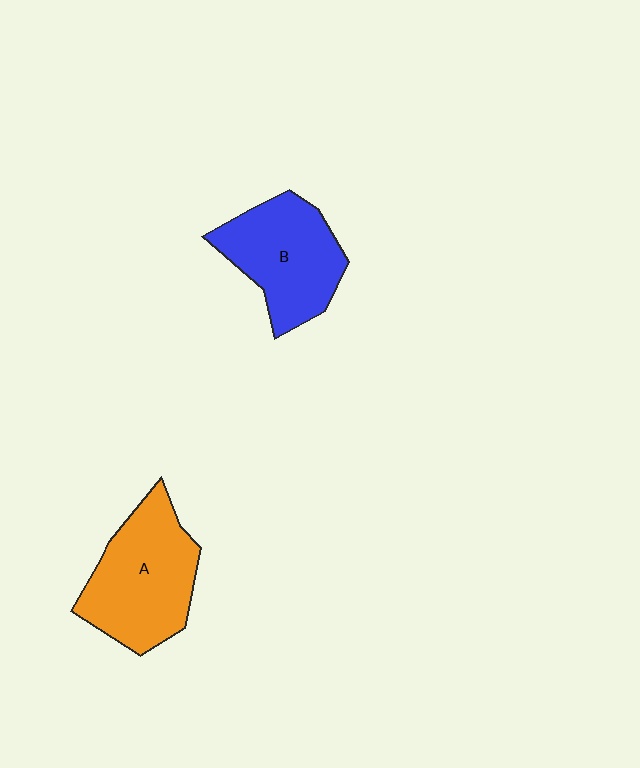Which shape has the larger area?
Shape A (orange).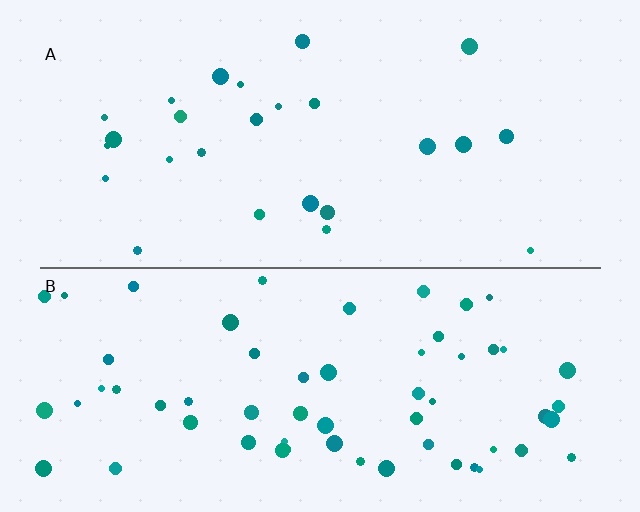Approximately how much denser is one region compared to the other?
Approximately 2.4× — region B over region A.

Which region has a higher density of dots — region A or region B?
B (the bottom).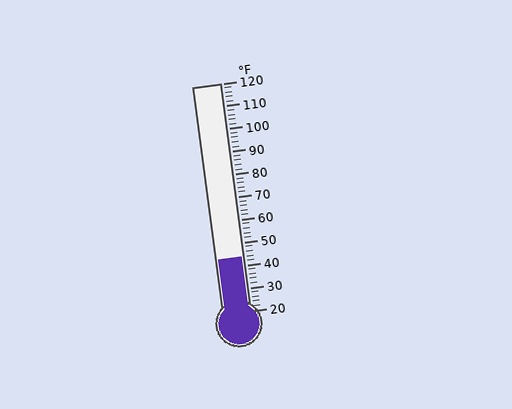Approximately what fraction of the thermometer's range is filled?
The thermometer is filled to approximately 25% of its range.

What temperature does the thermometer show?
The thermometer shows approximately 44°F.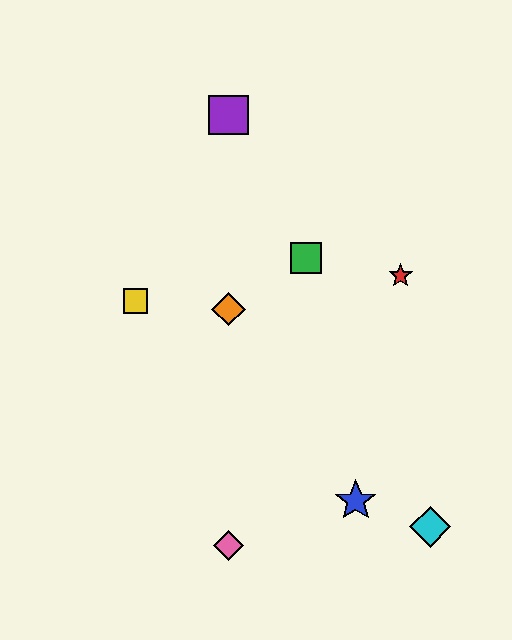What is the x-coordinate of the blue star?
The blue star is at x≈356.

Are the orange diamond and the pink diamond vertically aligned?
Yes, both are at x≈229.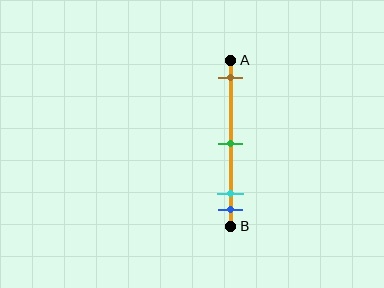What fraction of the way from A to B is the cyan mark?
The cyan mark is approximately 80% (0.8) of the way from A to B.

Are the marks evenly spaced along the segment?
No, the marks are not evenly spaced.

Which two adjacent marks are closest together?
The cyan and blue marks are the closest adjacent pair.